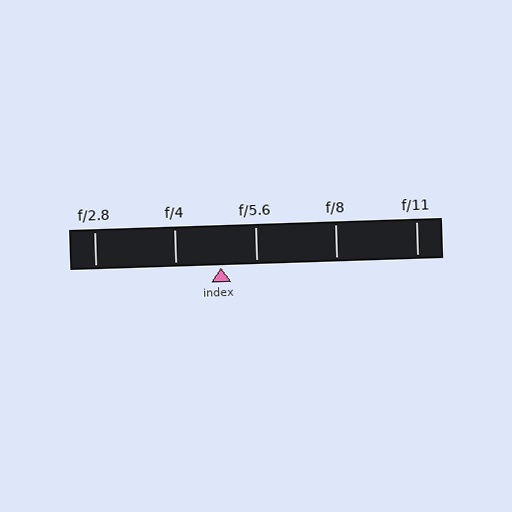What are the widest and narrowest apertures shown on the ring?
The widest aperture shown is f/2.8 and the narrowest is f/11.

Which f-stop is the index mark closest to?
The index mark is closest to f/5.6.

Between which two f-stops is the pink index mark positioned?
The index mark is between f/4 and f/5.6.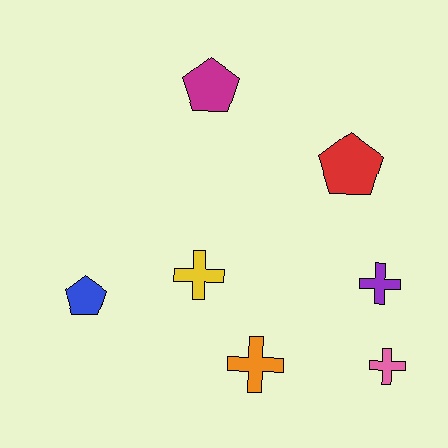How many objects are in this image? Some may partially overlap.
There are 7 objects.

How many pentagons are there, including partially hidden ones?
There are 3 pentagons.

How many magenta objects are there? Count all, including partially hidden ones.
There is 1 magenta object.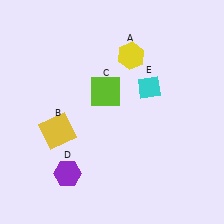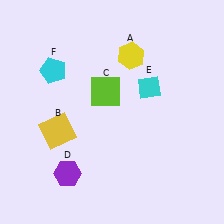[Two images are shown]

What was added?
A cyan pentagon (F) was added in Image 2.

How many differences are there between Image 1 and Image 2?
There is 1 difference between the two images.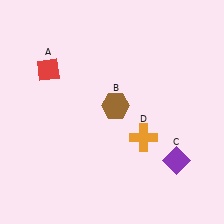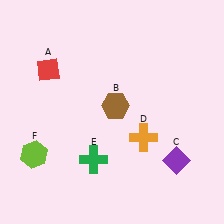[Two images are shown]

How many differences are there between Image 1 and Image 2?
There are 2 differences between the two images.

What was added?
A green cross (E), a lime hexagon (F) were added in Image 2.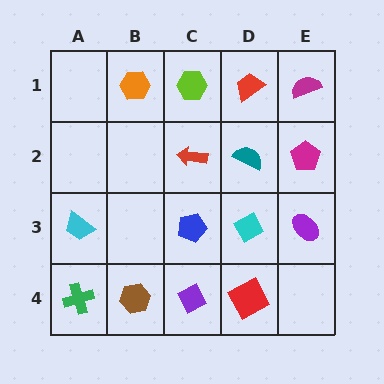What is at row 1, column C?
A lime hexagon.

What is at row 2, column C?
A red arrow.